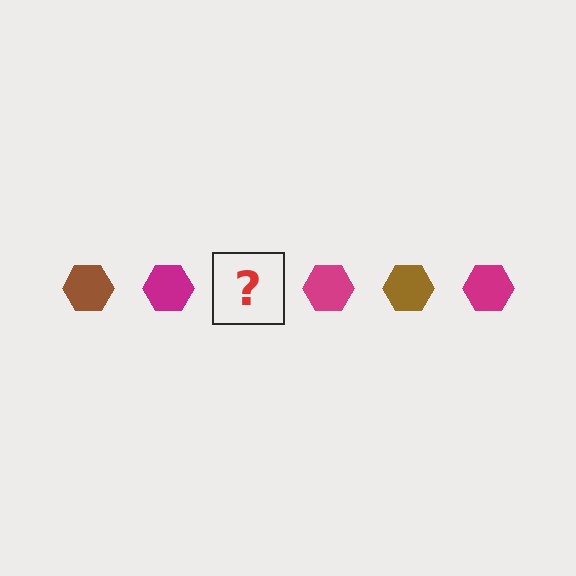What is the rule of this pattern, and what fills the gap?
The rule is that the pattern cycles through brown, magenta hexagons. The gap should be filled with a brown hexagon.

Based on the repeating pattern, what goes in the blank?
The blank should be a brown hexagon.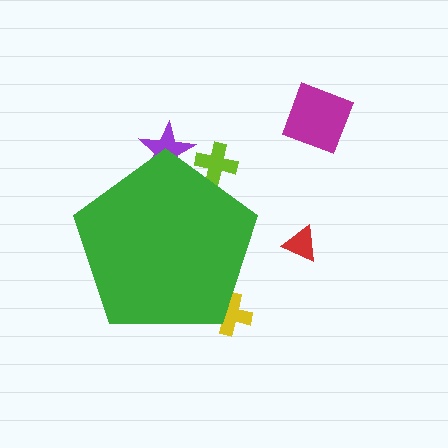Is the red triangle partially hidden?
No, the red triangle is fully visible.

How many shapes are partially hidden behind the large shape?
3 shapes are partially hidden.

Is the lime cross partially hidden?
Yes, the lime cross is partially hidden behind the green pentagon.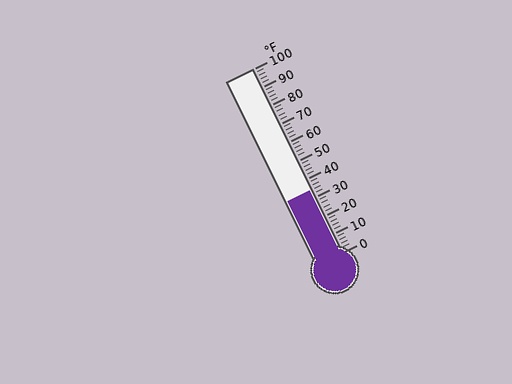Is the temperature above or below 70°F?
The temperature is below 70°F.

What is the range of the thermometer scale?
The thermometer scale ranges from 0°F to 100°F.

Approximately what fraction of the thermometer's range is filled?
The thermometer is filled to approximately 35% of its range.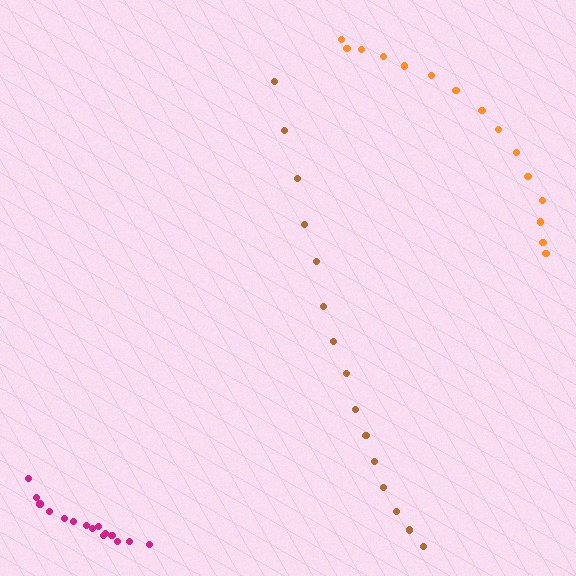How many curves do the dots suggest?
There are 3 distinct paths.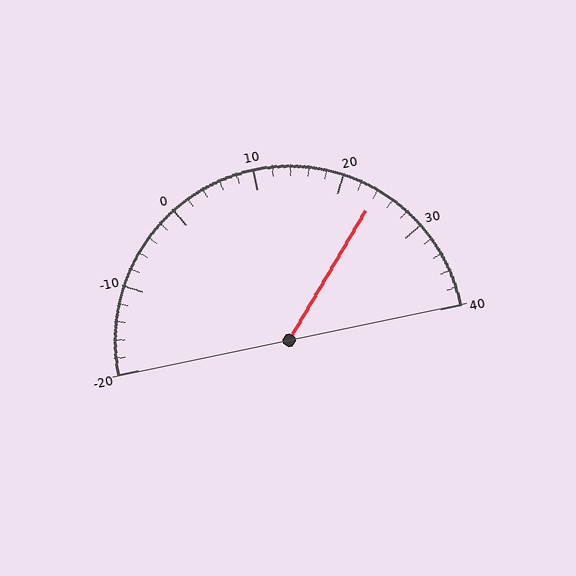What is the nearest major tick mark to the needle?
The nearest major tick mark is 20.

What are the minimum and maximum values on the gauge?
The gauge ranges from -20 to 40.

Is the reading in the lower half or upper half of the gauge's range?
The reading is in the upper half of the range (-20 to 40).